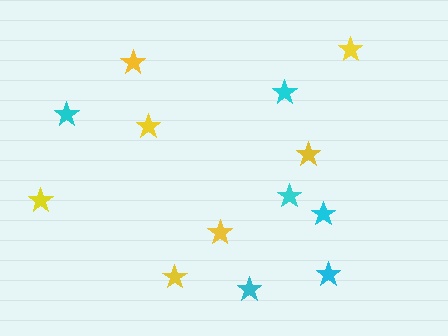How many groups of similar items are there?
There are 2 groups: one group of yellow stars (7) and one group of cyan stars (6).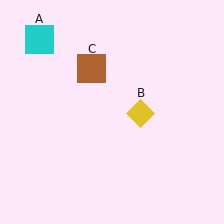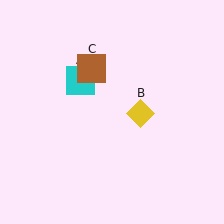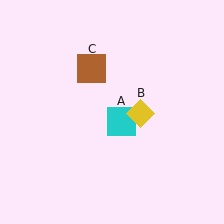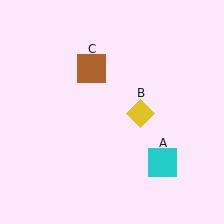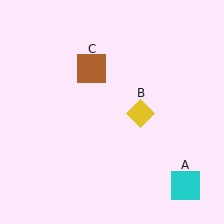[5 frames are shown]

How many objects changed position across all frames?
1 object changed position: cyan square (object A).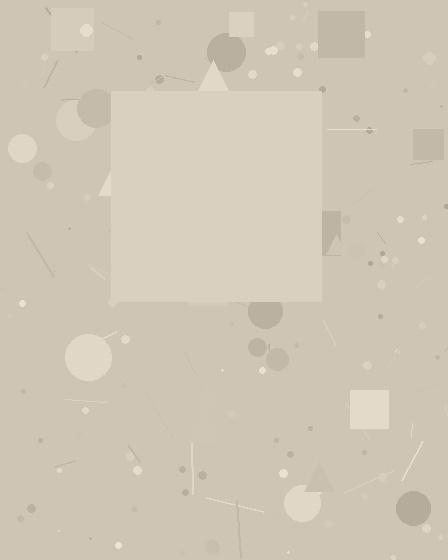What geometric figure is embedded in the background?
A square is embedded in the background.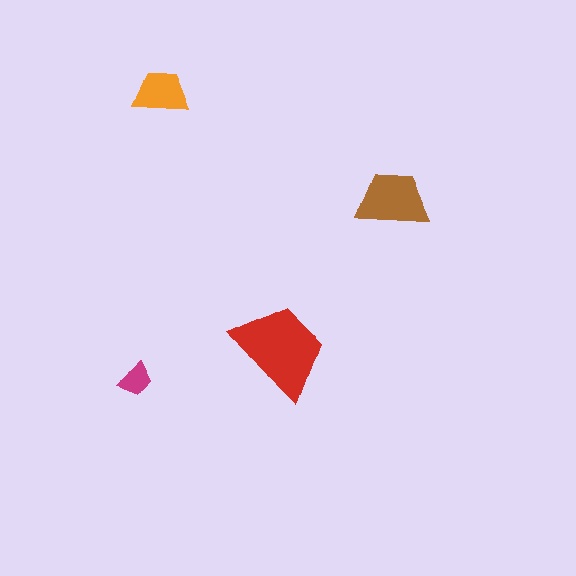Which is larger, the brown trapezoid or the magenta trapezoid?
The brown one.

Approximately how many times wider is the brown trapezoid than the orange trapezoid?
About 1.5 times wider.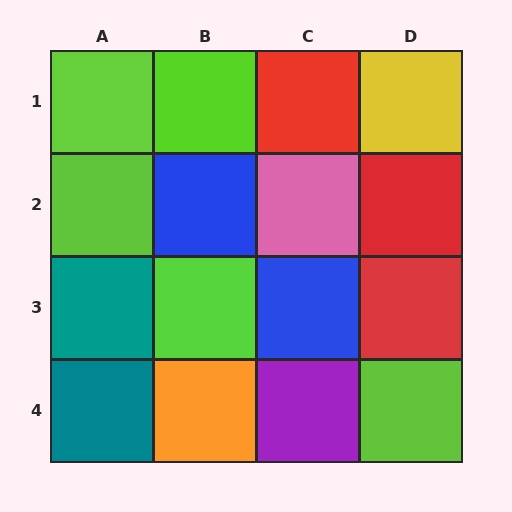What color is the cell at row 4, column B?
Orange.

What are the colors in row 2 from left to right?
Lime, blue, pink, red.